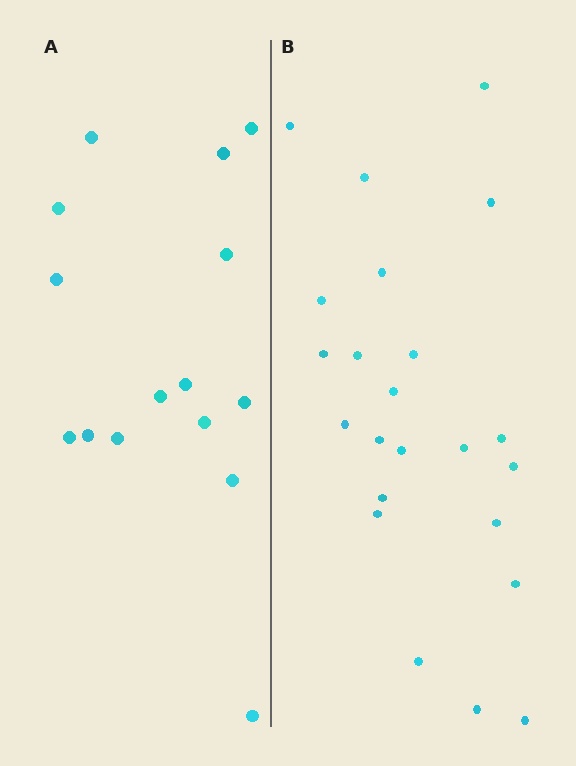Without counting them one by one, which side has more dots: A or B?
Region B (the right region) has more dots.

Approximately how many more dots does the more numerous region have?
Region B has roughly 8 or so more dots than region A.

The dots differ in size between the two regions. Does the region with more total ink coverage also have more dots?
No. Region A has more total ink coverage because its dots are larger, but region B actually contains more individual dots. Total area can be misleading — the number of items is what matters here.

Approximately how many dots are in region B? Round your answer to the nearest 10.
About 20 dots. (The exact count is 23, which rounds to 20.)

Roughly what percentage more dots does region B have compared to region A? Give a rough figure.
About 55% more.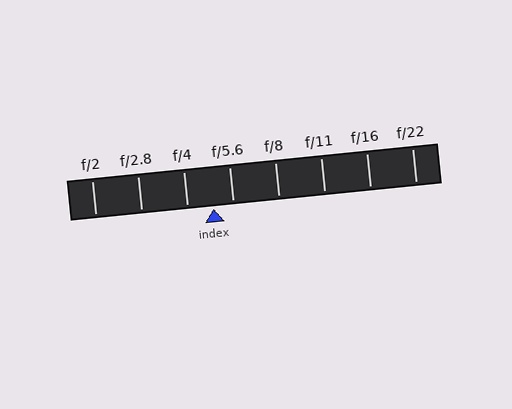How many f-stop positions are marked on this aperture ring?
There are 8 f-stop positions marked.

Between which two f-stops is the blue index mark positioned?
The index mark is between f/4 and f/5.6.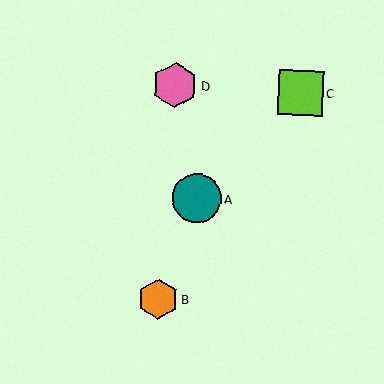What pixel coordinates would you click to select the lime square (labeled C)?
Click at (300, 93) to select the lime square C.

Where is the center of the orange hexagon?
The center of the orange hexagon is at (158, 299).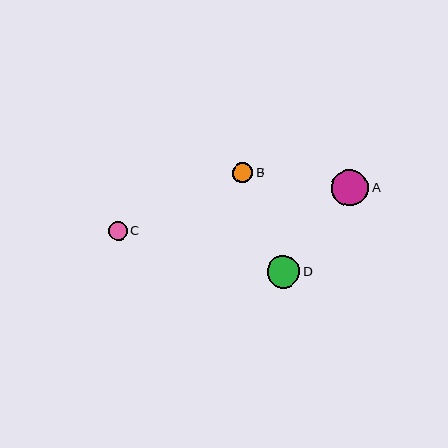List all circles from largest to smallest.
From largest to smallest: A, D, B, C.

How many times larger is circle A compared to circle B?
Circle A is approximately 1.8 times the size of circle B.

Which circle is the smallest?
Circle C is the smallest with a size of approximately 19 pixels.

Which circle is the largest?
Circle A is the largest with a size of approximately 37 pixels.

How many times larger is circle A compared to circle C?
Circle A is approximately 2.0 times the size of circle C.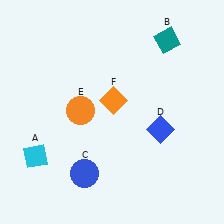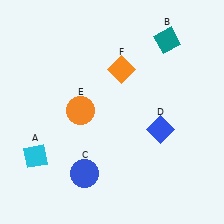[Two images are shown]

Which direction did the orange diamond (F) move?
The orange diamond (F) moved up.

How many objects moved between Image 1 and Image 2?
1 object moved between the two images.